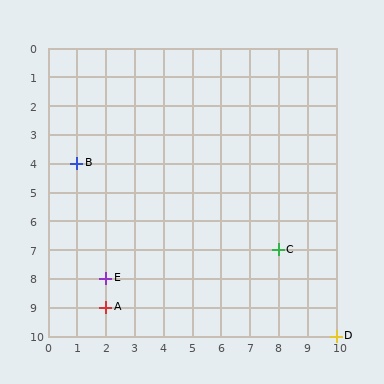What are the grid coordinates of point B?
Point B is at grid coordinates (1, 4).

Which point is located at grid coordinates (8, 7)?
Point C is at (8, 7).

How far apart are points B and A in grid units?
Points B and A are 1 column and 5 rows apart (about 5.1 grid units diagonally).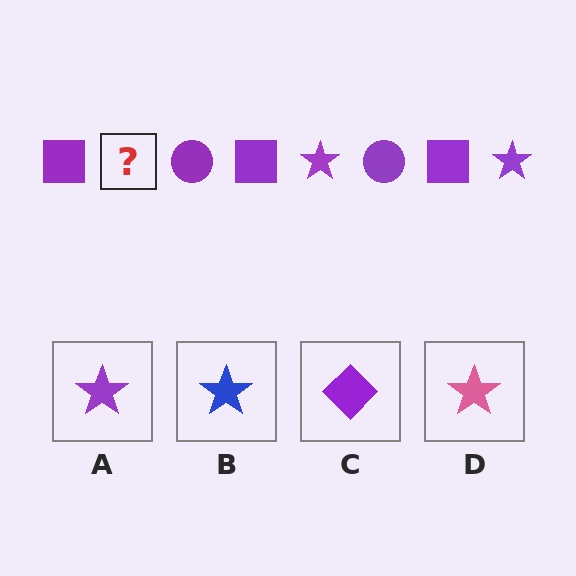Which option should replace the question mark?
Option A.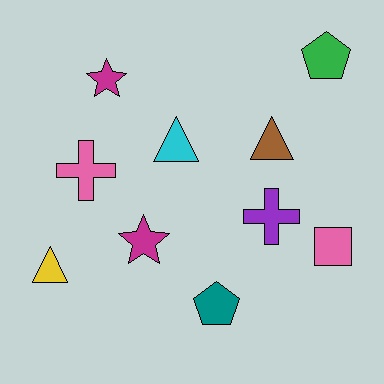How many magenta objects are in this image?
There are 2 magenta objects.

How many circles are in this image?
There are no circles.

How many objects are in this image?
There are 10 objects.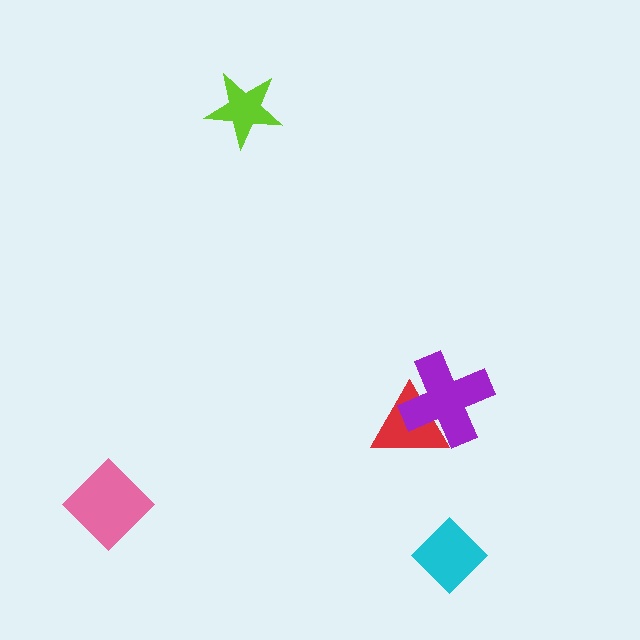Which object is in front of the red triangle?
The purple cross is in front of the red triangle.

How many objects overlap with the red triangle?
1 object overlaps with the red triangle.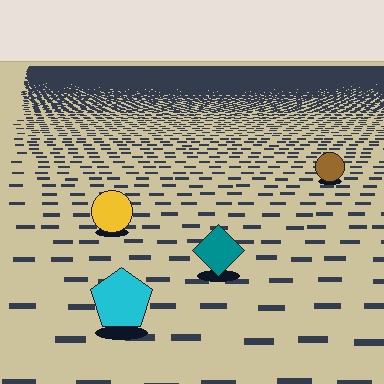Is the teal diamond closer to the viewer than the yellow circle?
Yes. The teal diamond is closer — you can tell from the texture gradient: the ground texture is coarser near it.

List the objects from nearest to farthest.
From nearest to farthest: the cyan pentagon, the teal diamond, the yellow circle, the brown circle.